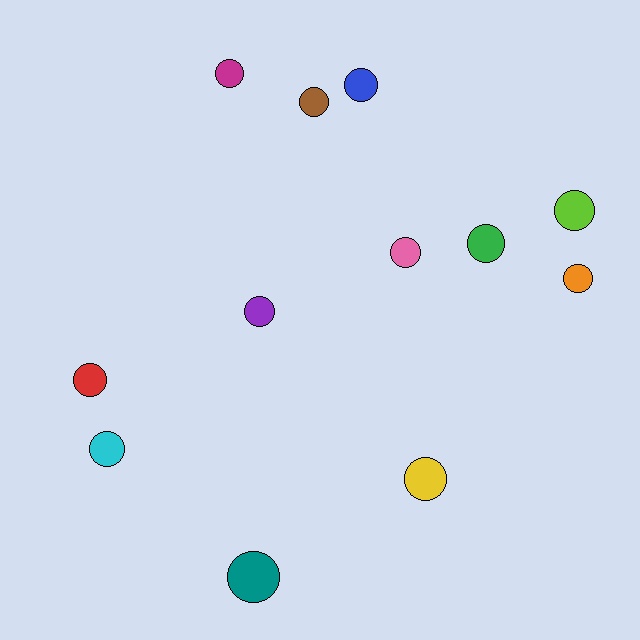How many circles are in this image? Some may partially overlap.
There are 12 circles.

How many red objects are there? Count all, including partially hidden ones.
There is 1 red object.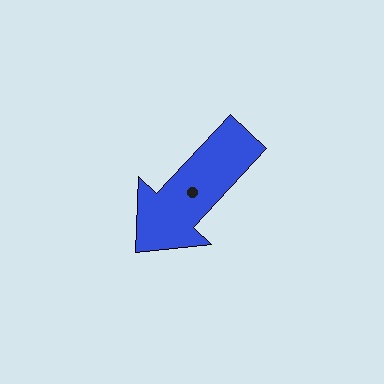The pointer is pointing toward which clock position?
Roughly 7 o'clock.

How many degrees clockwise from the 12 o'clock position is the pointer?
Approximately 223 degrees.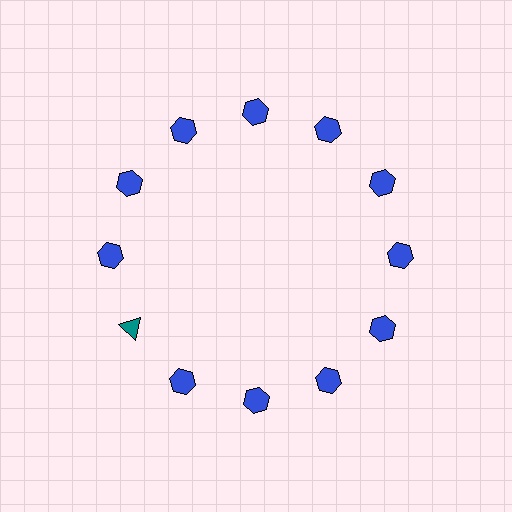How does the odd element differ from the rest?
It differs in both color (teal instead of blue) and shape (triangle instead of hexagon).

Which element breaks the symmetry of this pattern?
The teal triangle at roughly the 8 o'clock position breaks the symmetry. All other shapes are blue hexagons.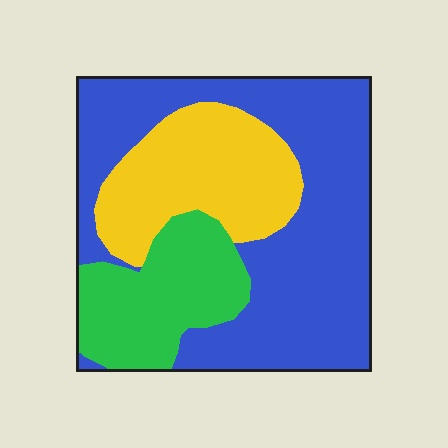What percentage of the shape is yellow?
Yellow takes up about one quarter (1/4) of the shape.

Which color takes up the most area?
Blue, at roughly 55%.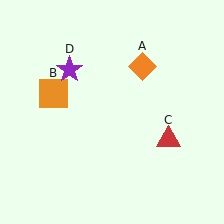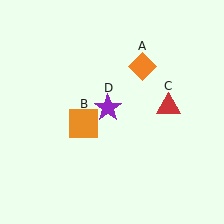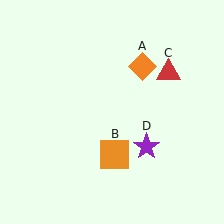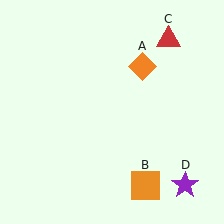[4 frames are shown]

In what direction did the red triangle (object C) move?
The red triangle (object C) moved up.